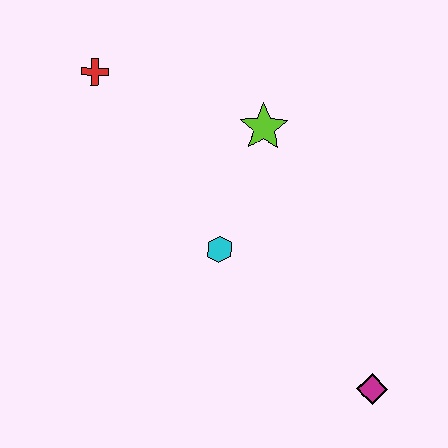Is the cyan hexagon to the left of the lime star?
Yes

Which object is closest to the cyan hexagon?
The lime star is closest to the cyan hexagon.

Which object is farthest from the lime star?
The magenta diamond is farthest from the lime star.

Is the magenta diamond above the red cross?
No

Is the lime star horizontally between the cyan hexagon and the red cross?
No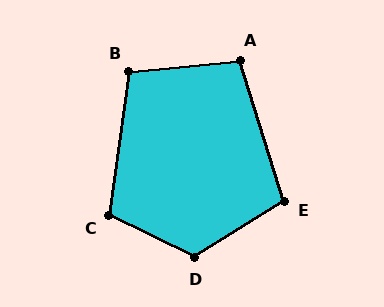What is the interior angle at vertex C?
Approximately 108 degrees (obtuse).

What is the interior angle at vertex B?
Approximately 103 degrees (obtuse).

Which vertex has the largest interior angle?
D, at approximately 122 degrees.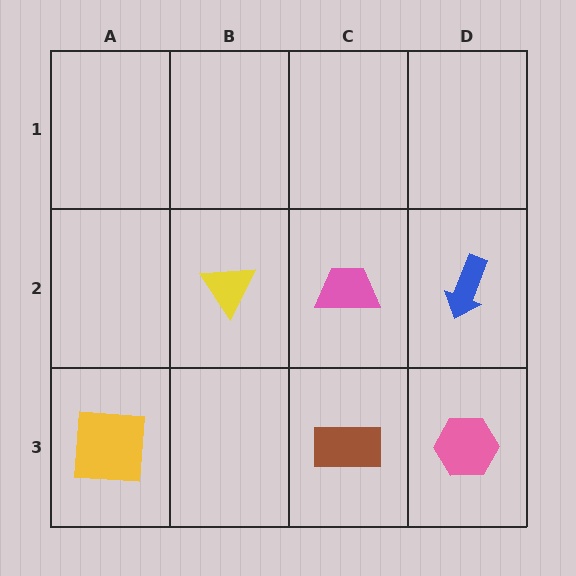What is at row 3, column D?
A pink hexagon.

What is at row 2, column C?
A pink trapezoid.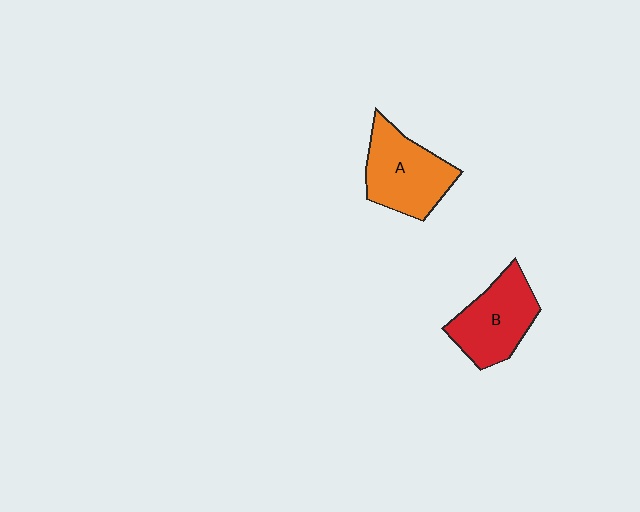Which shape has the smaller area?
Shape B (red).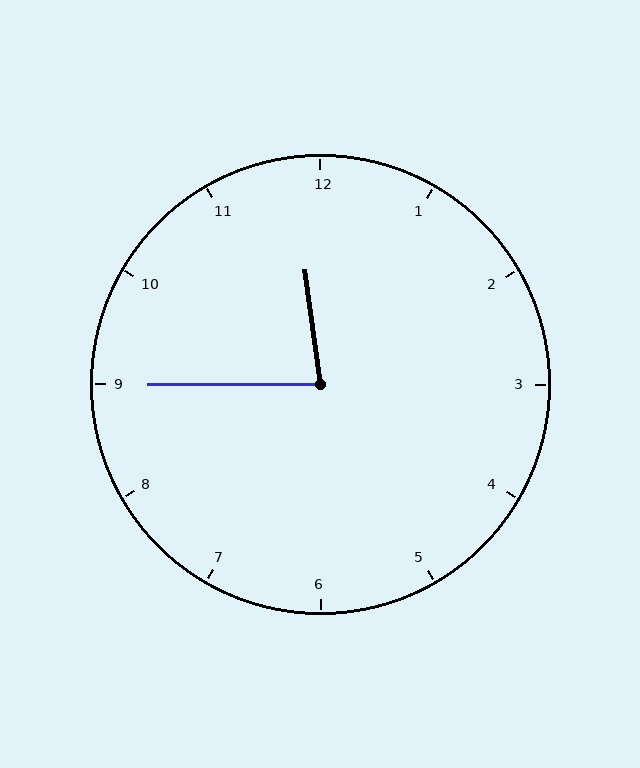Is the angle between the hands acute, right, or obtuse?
It is acute.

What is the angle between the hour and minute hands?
Approximately 82 degrees.